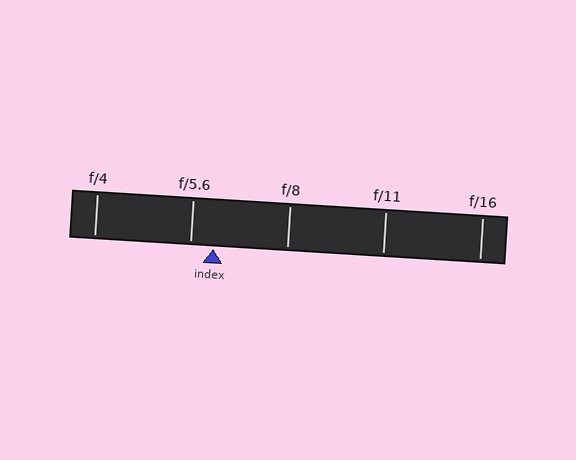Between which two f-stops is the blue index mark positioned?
The index mark is between f/5.6 and f/8.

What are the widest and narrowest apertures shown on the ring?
The widest aperture shown is f/4 and the narrowest is f/16.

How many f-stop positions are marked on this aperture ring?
There are 5 f-stop positions marked.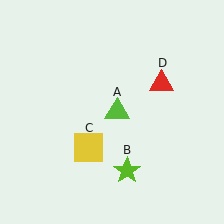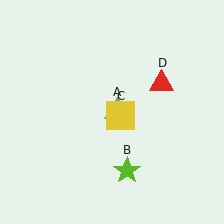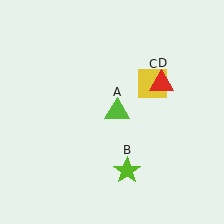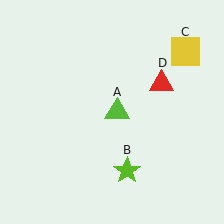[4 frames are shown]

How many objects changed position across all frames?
1 object changed position: yellow square (object C).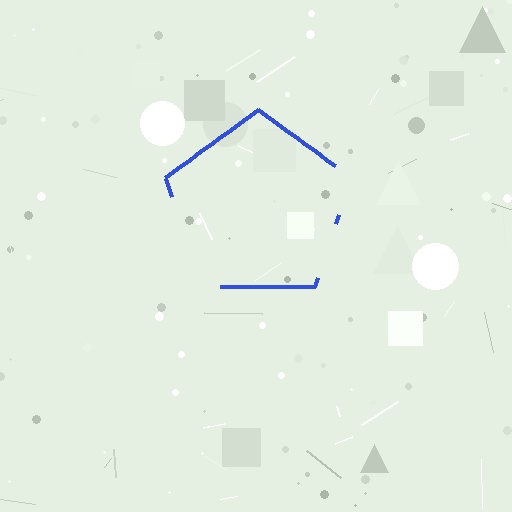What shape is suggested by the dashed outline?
The dashed outline suggests a pentagon.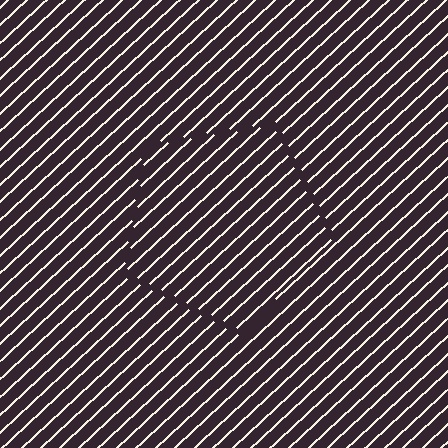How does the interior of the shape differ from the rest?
The interior of the shape contains the same grating, shifted by half a period — the contour is defined by the phase discontinuity where line-ends from the inner and outer gratings abut.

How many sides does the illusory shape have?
5 sides — the line-ends trace a pentagon.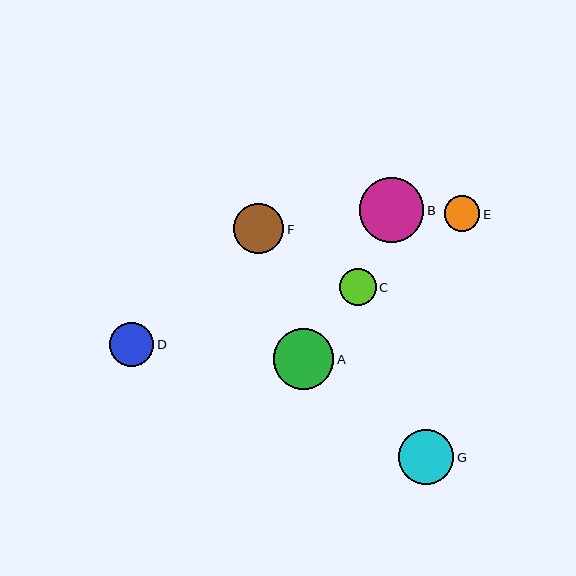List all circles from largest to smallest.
From largest to smallest: B, A, G, F, D, C, E.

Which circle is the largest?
Circle B is the largest with a size of approximately 65 pixels.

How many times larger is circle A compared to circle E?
Circle A is approximately 1.7 times the size of circle E.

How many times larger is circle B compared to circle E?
Circle B is approximately 1.8 times the size of circle E.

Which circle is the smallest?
Circle E is the smallest with a size of approximately 36 pixels.